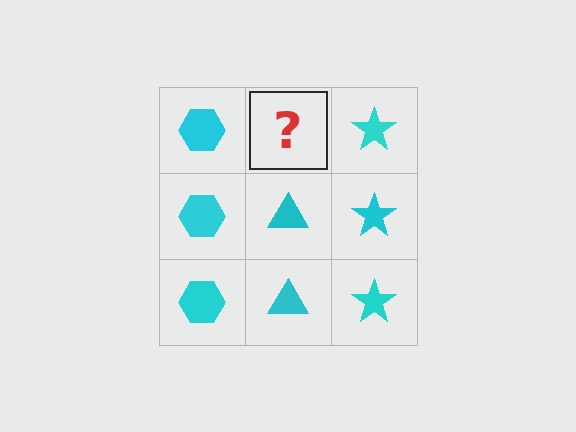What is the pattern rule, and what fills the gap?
The rule is that each column has a consistent shape. The gap should be filled with a cyan triangle.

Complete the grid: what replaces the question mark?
The question mark should be replaced with a cyan triangle.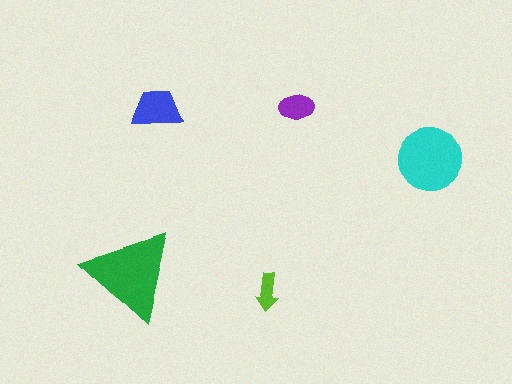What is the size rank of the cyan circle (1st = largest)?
2nd.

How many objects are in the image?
There are 5 objects in the image.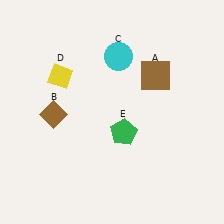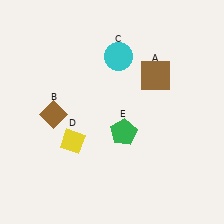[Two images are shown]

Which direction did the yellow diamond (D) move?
The yellow diamond (D) moved down.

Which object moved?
The yellow diamond (D) moved down.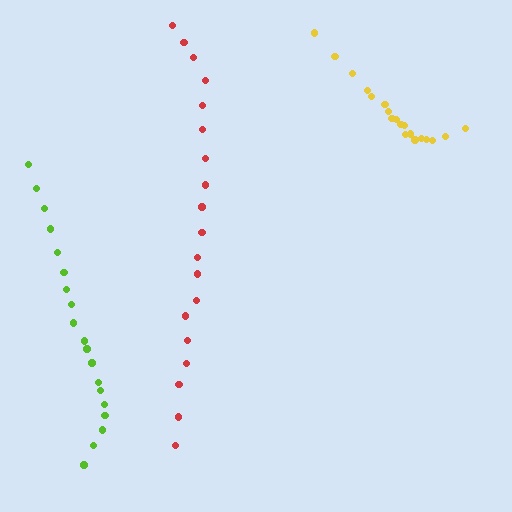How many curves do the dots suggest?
There are 3 distinct paths.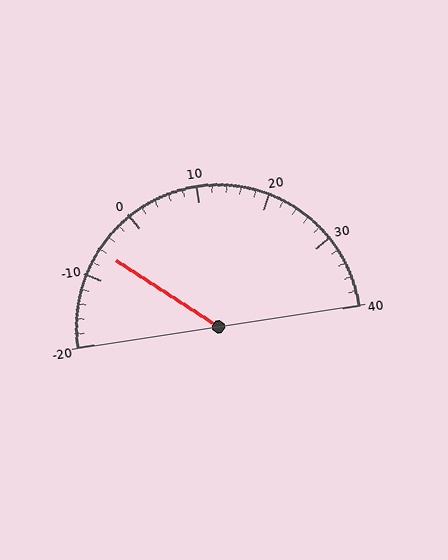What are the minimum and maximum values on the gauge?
The gauge ranges from -20 to 40.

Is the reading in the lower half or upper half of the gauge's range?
The reading is in the lower half of the range (-20 to 40).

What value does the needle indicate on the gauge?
The needle indicates approximately -6.